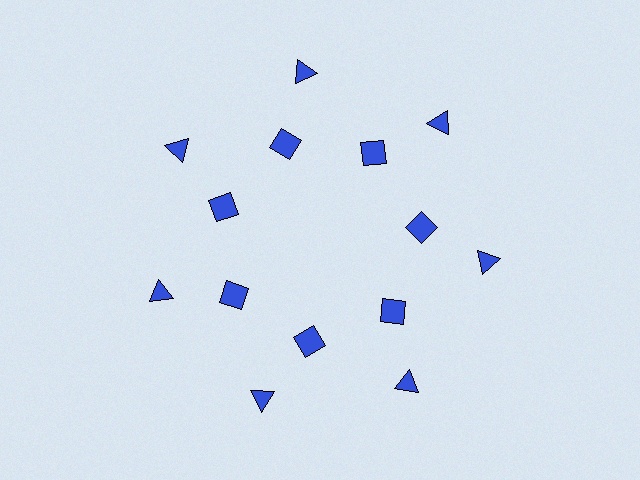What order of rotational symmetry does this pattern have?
This pattern has 7-fold rotational symmetry.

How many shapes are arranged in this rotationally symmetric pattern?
There are 14 shapes, arranged in 7 groups of 2.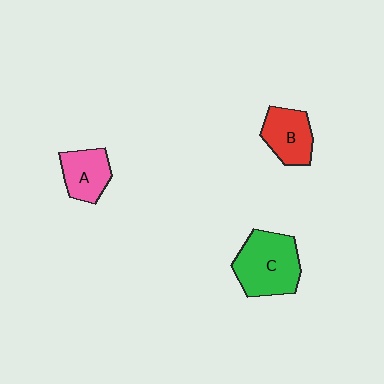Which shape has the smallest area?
Shape A (pink).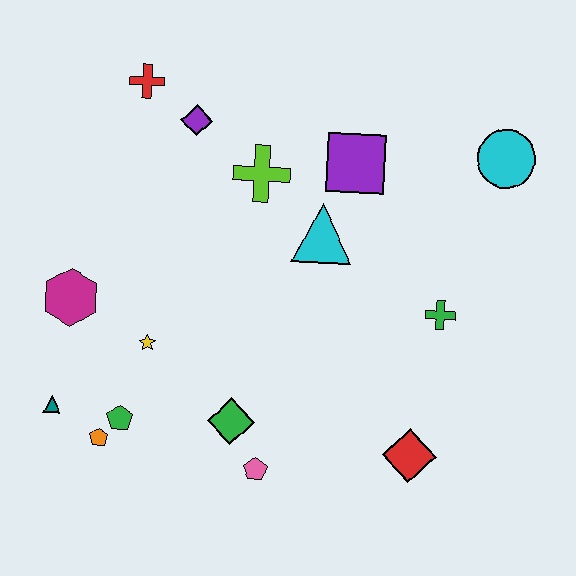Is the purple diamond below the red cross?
Yes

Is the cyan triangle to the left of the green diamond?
No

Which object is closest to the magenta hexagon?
The yellow star is closest to the magenta hexagon.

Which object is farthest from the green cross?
The teal triangle is farthest from the green cross.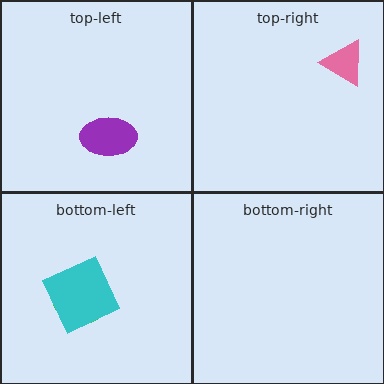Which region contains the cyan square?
The bottom-left region.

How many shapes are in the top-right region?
1.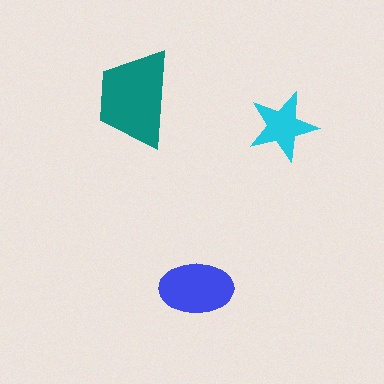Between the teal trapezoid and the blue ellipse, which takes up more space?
The teal trapezoid.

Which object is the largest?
The teal trapezoid.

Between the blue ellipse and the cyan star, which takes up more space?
The blue ellipse.